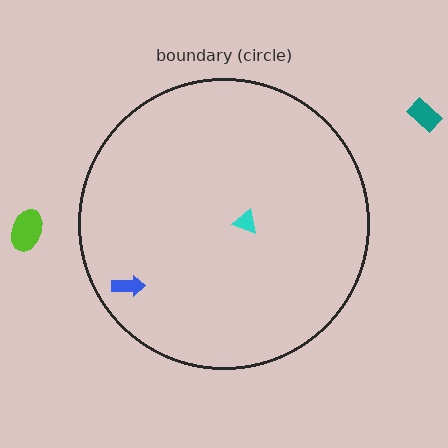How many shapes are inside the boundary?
2 inside, 2 outside.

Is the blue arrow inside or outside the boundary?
Inside.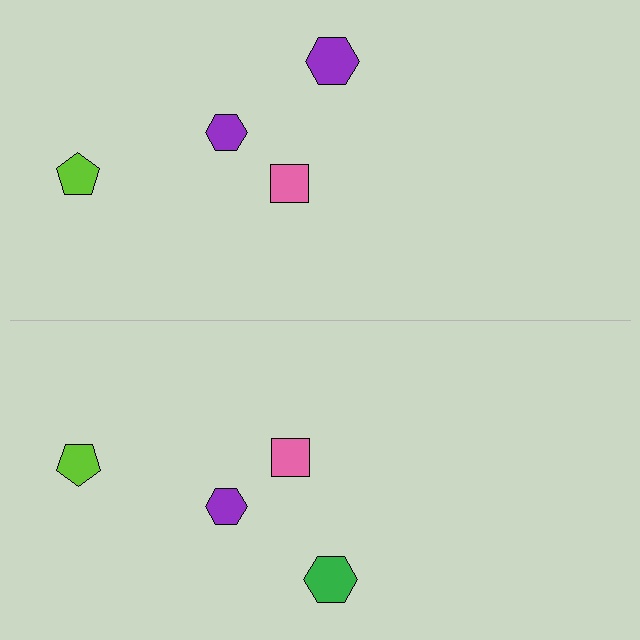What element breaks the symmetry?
The green hexagon on the bottom side breaks the symmetry — its mirror counterpart is purple.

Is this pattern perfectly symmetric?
No, the pattern is not perfectly symmetric. The green hexagon on the bottom side breaks the symmetry — its mirror counterpart is purple.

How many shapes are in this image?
There are 8 shapes in this image.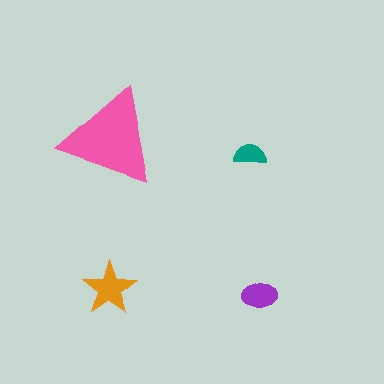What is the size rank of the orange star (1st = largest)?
2nd.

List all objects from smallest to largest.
The teal semicircle, the purple ellipse, the orange star, the pink triangle.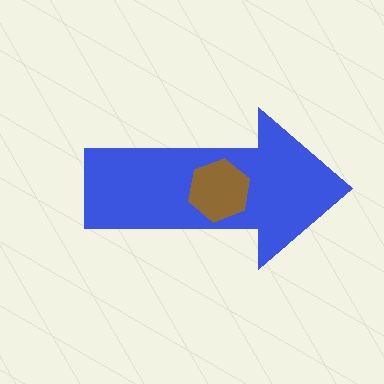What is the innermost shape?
The brown hexagon.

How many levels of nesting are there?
2.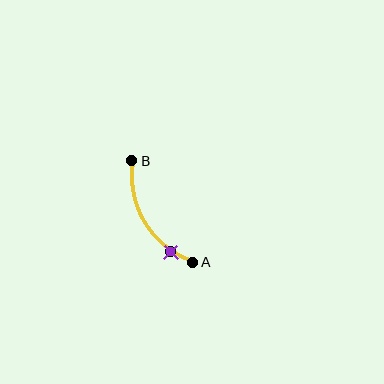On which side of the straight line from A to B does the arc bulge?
The arc bulges to the left of the straight line connecting A and B.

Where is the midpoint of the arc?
The arc midpoint is the point on the curve farthest from the straight line joining A and B. It sits to the left of that line.